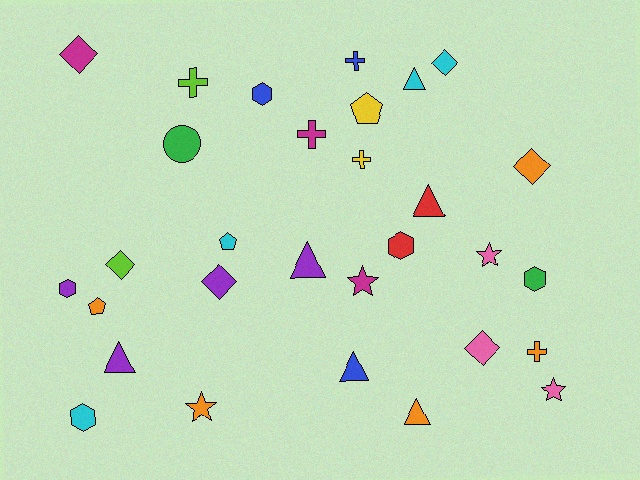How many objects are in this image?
There are 30 objects.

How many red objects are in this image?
There are 2 red objects.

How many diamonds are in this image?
There are 6 diamonds.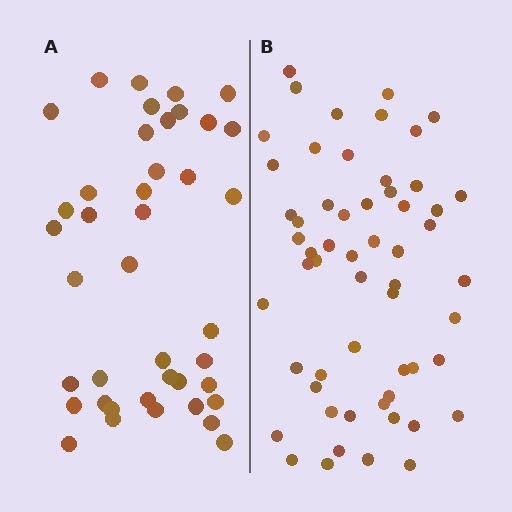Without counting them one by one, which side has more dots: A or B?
Region B (the right region) has more dots.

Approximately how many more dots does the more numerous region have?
Region B has approximately 15 more dots than region A.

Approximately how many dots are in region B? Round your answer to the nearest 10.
About 60 dots. (The exact count is 57, which rounds to 60.)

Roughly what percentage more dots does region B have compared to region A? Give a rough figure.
About 40% more.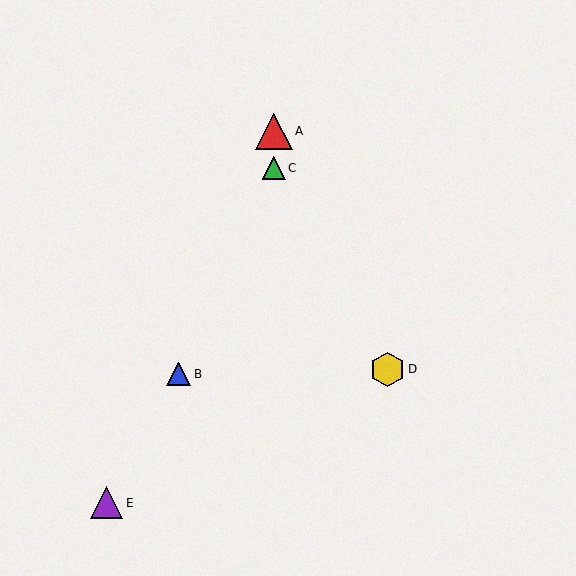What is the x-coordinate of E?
Object E is at x≈107.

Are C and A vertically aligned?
Yes, both are at x≈274.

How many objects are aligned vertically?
2 objects (A, C) are aligned vertically.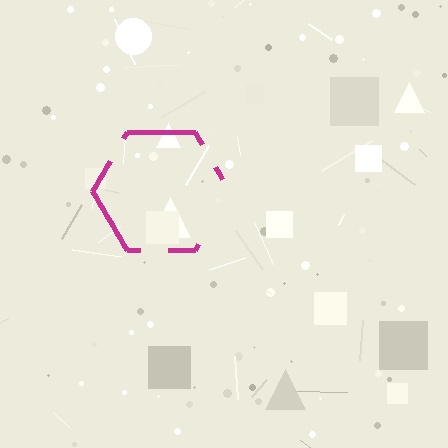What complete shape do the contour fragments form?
The contour fragments form a hexagon.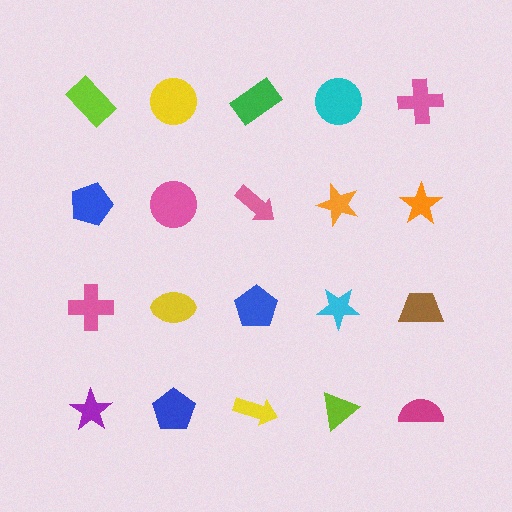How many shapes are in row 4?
5 shapes.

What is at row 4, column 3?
A yellow arrow.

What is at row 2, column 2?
A pink circle.